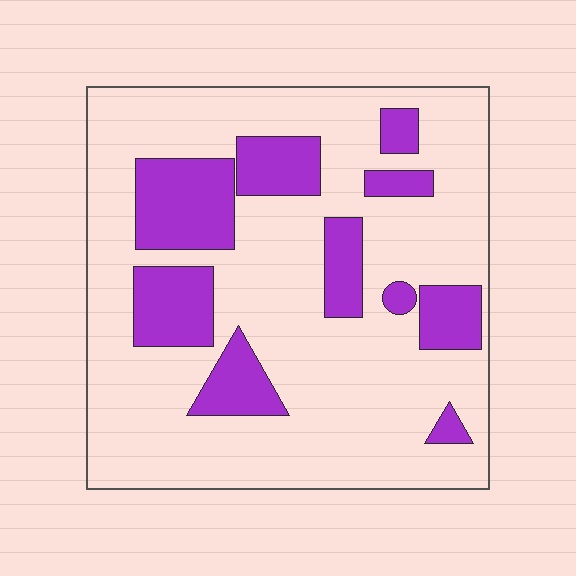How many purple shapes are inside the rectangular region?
10.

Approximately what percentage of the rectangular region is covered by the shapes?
Approximately 25%.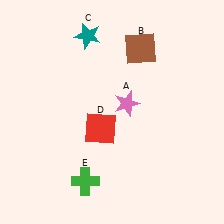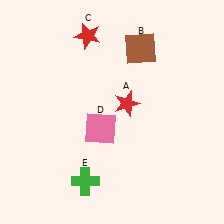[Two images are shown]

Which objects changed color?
A changed from pink to red. C changed from teal to red. D changed from red to pink.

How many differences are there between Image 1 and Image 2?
There are 3 differences between the two images.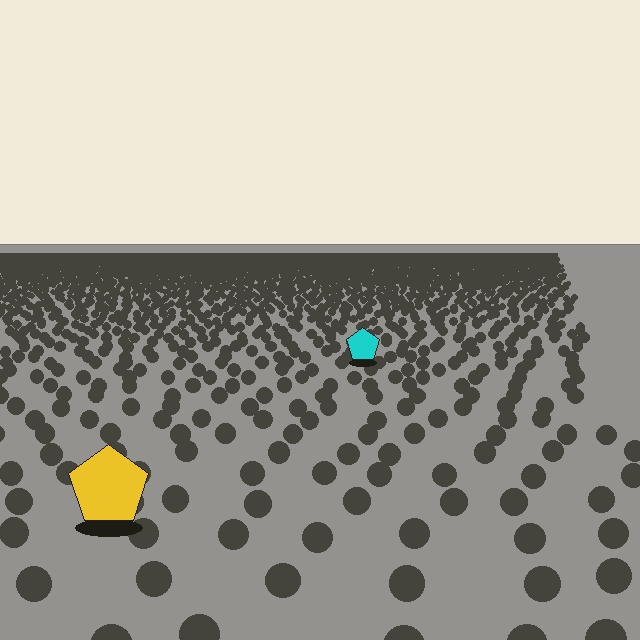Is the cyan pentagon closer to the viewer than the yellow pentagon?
No. The yellow pentagon is closer — you can tell from the texture gradient: the ground texture is coarser near it.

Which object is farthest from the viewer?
The cyan pentagon is farthest from the viewer. It appears smaller and the ground texture around it is denser.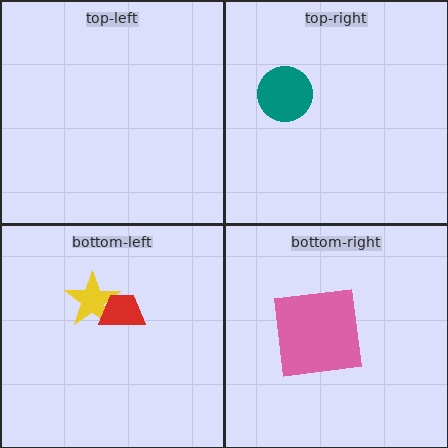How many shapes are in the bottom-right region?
1.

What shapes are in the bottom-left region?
The yellow star, the red trapezoid.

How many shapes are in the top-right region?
1.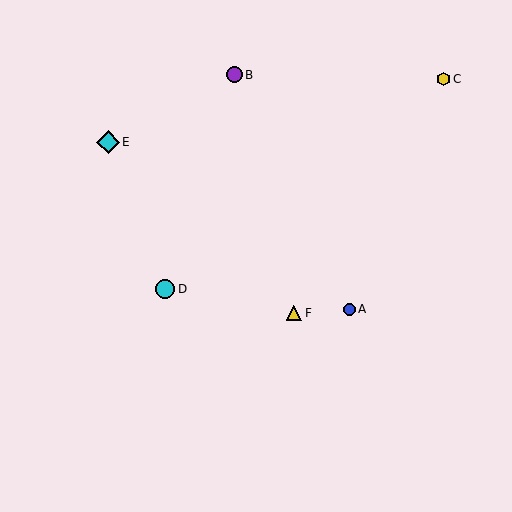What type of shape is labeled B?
Shape B is a purple circle.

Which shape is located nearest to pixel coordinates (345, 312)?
The blue circle (labeled A) at (349, 309) is nearest to that location.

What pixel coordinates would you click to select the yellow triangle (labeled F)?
Click at (294, 313) to select the yellow triangle F.